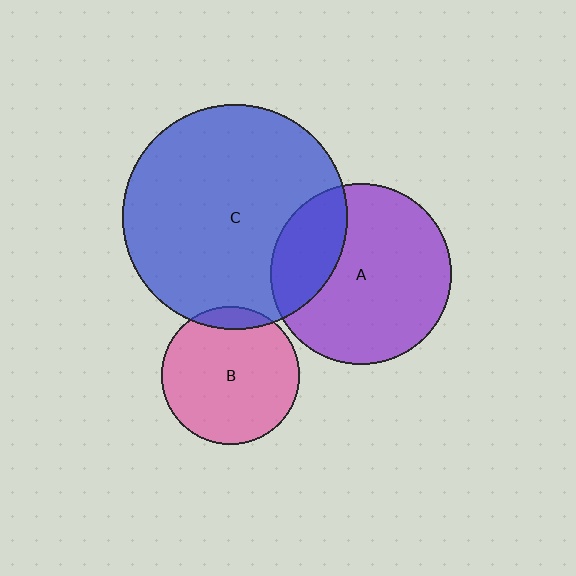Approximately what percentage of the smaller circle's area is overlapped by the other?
Approximately 25%.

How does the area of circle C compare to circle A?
Approximately 1.5 times.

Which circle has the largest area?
Circle C (blue).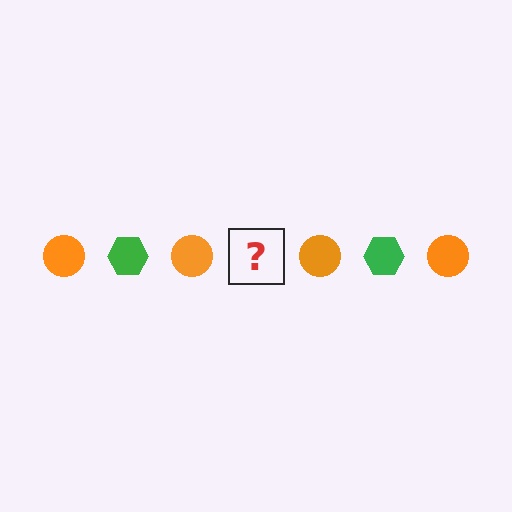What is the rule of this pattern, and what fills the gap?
The rule is that the pattern alternates between orange circle and green hexagon. The gap should be filled with a green hexagon.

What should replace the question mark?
The question mark should be replaced with a green hexagon.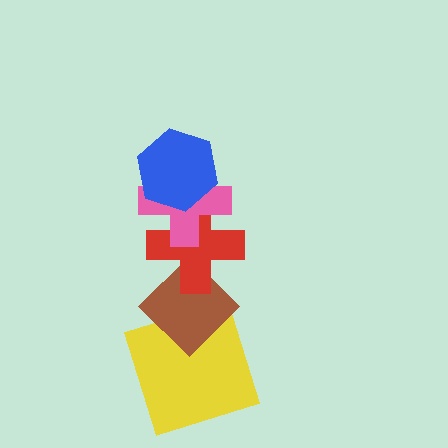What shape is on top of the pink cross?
The blue hexagon is on top of the pink cross.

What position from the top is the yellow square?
The yellow square is 5th from the top.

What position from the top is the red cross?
The red cross is 3rd from the top.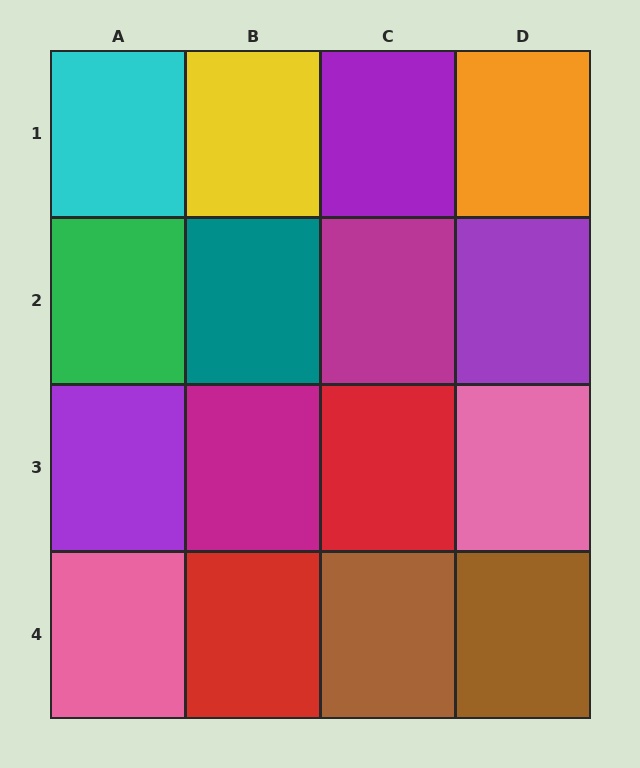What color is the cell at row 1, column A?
Cyan.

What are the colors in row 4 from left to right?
Pink, red, brown, brown.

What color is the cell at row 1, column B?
Yellow.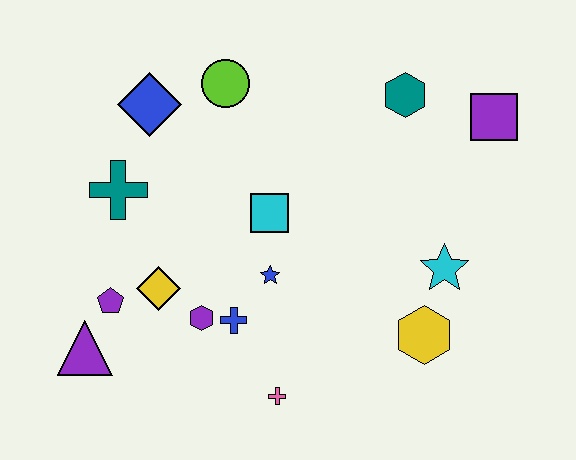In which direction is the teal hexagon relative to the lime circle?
The teal hexagon is to the right of the lime circle.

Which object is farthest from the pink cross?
The purple square is farthest from the pink cross.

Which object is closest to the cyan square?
The blue star is closest to the cyan square.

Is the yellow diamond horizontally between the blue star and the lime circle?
No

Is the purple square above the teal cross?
Yes